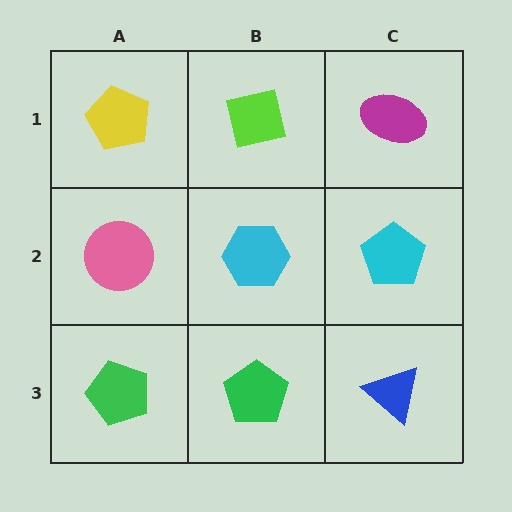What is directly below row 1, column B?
A cyan hexagon.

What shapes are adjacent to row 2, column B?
A lime square (row 1, column B), a green pentagon (row 3, column B), a pink circle (row 2, column A), a cyan pentagon (row 2, column C).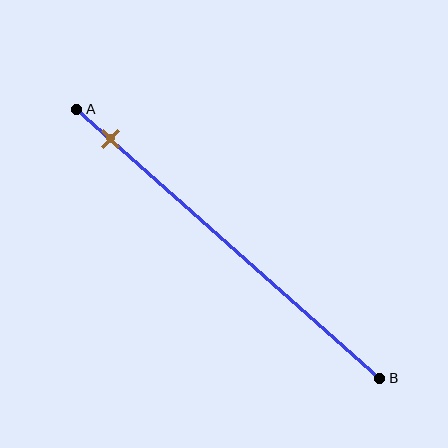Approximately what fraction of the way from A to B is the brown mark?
The brown mark is approximately 10% of the way from A to B.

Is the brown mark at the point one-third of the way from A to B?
No, the mark is at about 10% from A, not at the 33% one-third point.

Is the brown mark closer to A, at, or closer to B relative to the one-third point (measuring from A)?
The brown mark is closer to point A than the one-third point of segment AB.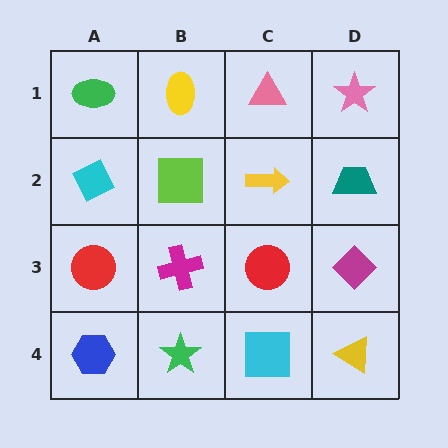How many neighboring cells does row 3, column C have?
4.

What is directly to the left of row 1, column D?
A pink triangle.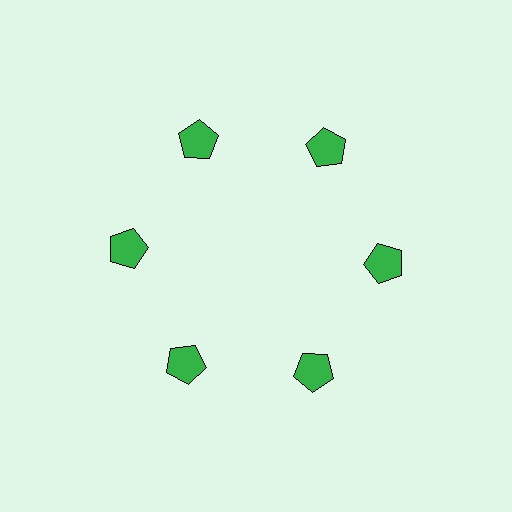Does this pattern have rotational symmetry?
Yes, this pattern has 6-fold rotational symmetry. It looks the same after rotating 60 degrees around the center.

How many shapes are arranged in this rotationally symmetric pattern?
There are 6 shapes, arranged in 6 groups of 1.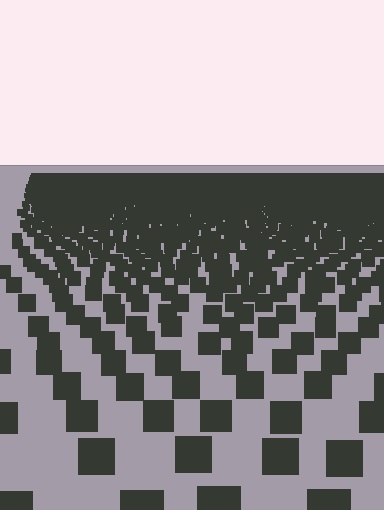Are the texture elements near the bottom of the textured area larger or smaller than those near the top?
Larger. Near the bottom, elements are closer to the viewer and appear at a bigger on-screen size.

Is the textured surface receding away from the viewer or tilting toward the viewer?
The surface is receding away from the viewer. Texture elements get smaller and denser toward the top.